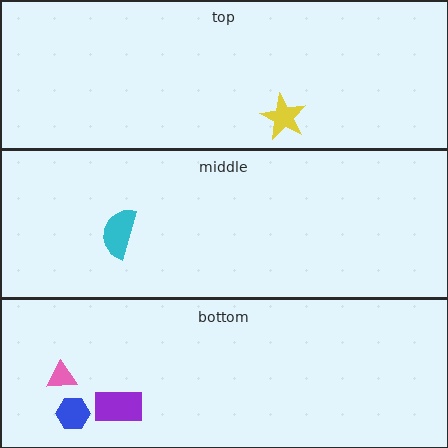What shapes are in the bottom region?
The blue hexagon, the pink triangle, the purple rectangle.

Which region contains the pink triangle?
The bottom region.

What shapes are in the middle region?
The cyan semicircle.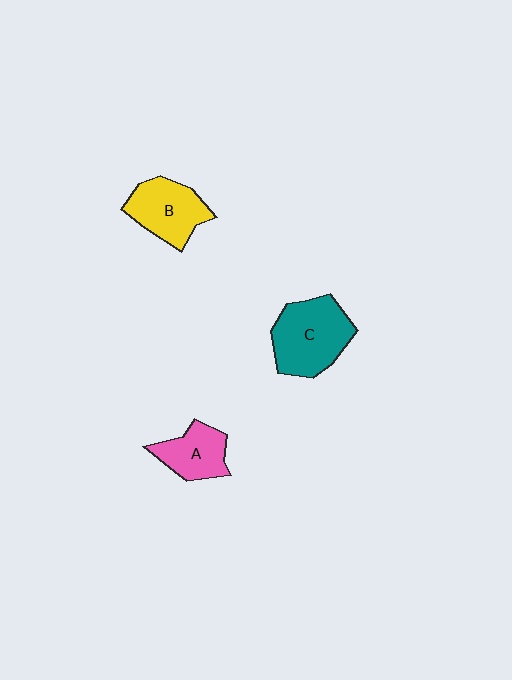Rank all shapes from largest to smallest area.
From largest to smallest: C (teal), B (yellow), A (pink).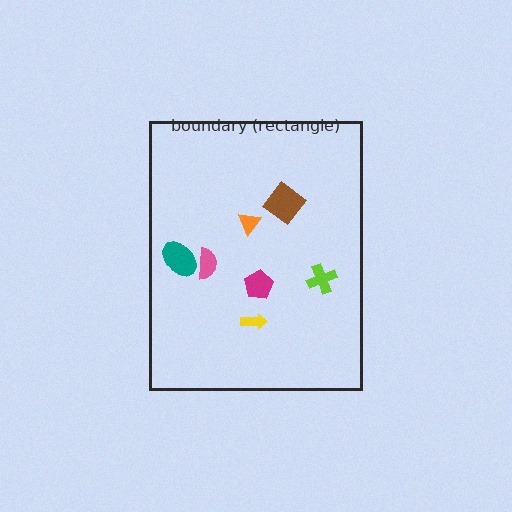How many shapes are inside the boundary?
7 inside, 0 outside.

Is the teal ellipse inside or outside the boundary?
Inside.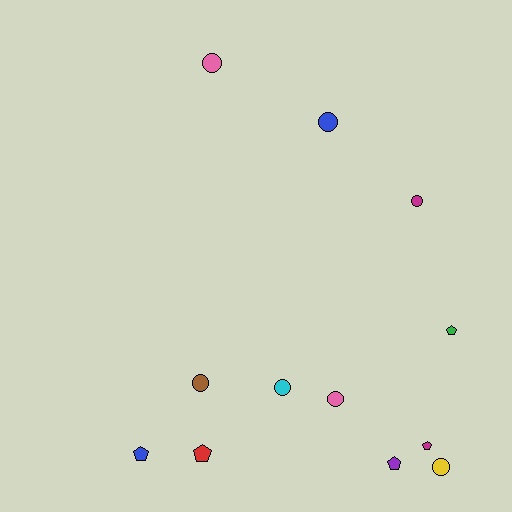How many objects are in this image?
There are 12 objects.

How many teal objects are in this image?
There are no teal objects.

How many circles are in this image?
There are 7 circles.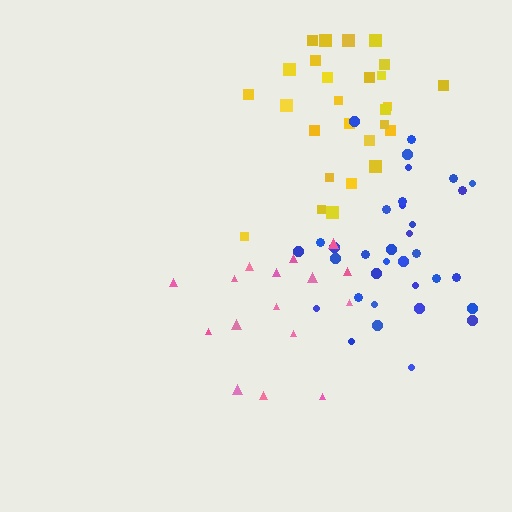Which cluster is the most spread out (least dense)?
Pink.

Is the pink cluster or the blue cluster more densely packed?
Blue.